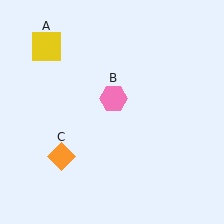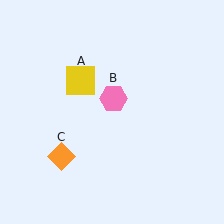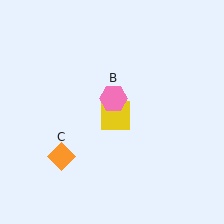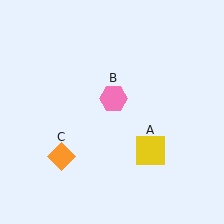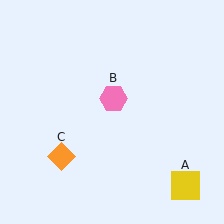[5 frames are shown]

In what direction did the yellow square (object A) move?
The yellow square (object A) moved down and to the right.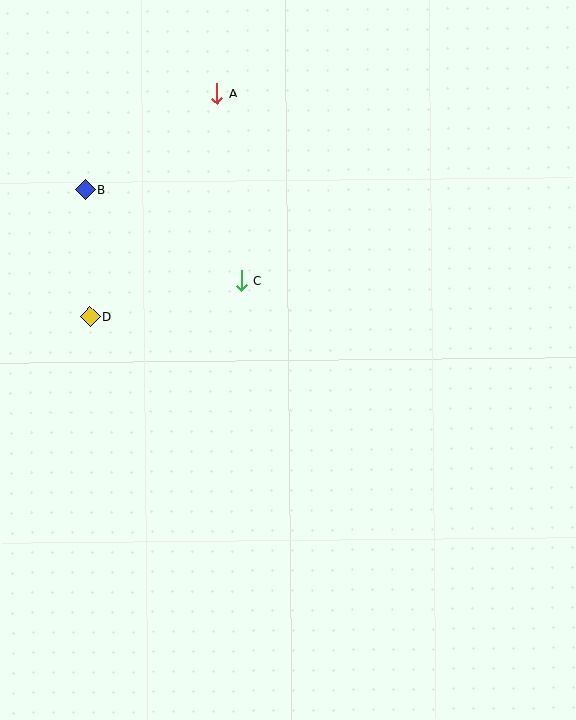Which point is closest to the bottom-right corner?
Point C is closest to the bottom-right corner.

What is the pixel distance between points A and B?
The distance between A and B is 163 pixels.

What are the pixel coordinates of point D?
Point D is at (90, 316).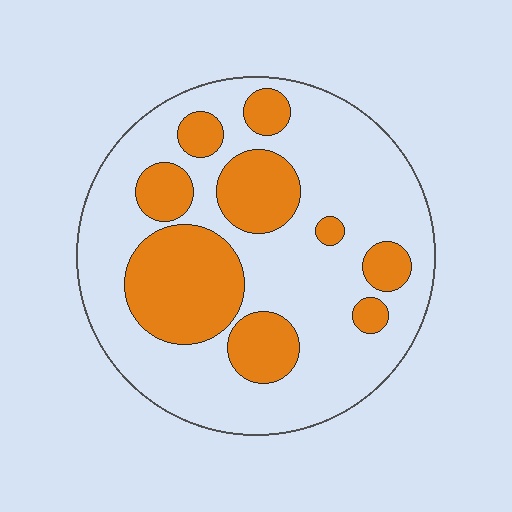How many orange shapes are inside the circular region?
9.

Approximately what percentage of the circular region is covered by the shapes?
Approximately 30%.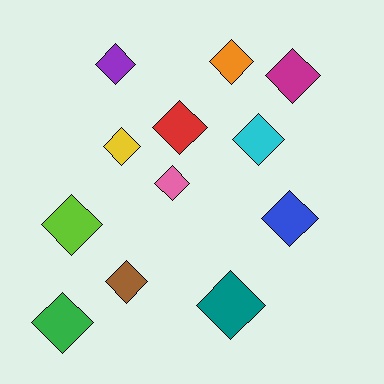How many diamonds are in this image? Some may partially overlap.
There are 12 diamonds.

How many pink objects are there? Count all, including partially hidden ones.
There is 1 pink object.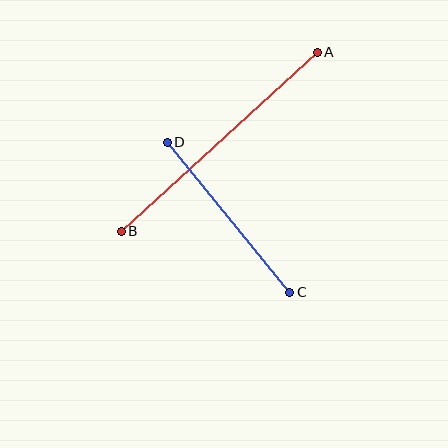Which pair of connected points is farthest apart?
Points A and B are farthest apart.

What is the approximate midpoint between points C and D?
The midpoint is at approximately (228, 217) pixels.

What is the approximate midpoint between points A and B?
The midpoint is at approximately (219, 142) pixels.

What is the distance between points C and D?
The distance is approximately 194 pixels.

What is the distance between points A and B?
The distance is approximately 266 pixels.